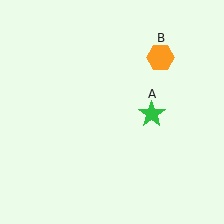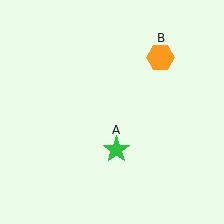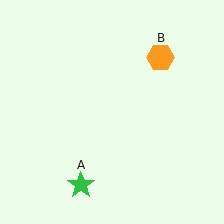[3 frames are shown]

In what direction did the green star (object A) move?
The green star (object A) moved down and to the left.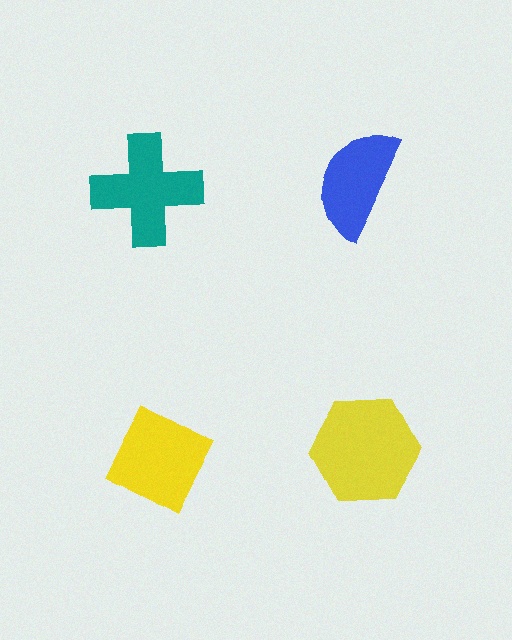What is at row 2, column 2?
A yellow hexagon.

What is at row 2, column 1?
A yellow diamond.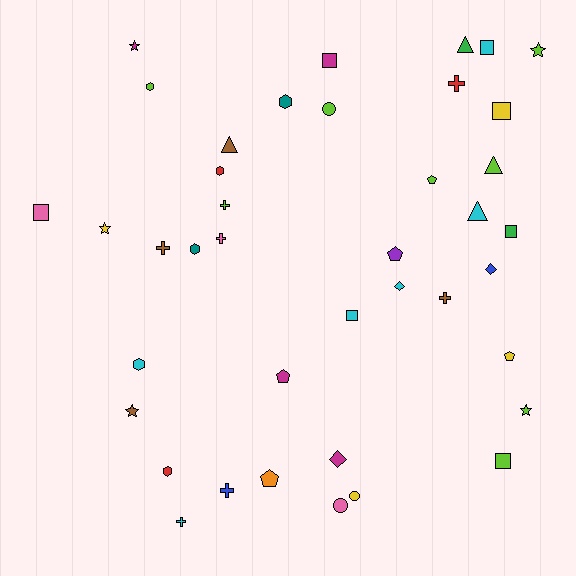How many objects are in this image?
There are 40 objects.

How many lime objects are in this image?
There are 8 lime objects.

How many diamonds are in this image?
There are 3 diamonds.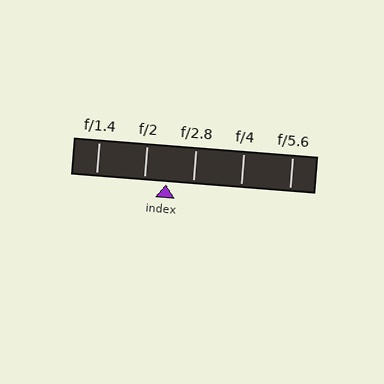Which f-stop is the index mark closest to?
The index mark is closest to f/2.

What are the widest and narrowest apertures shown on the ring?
The widest aperture shown is f/1.4 and the narrowest is f/5.6.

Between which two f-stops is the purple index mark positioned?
The index mark is between f/2 and f/2.8.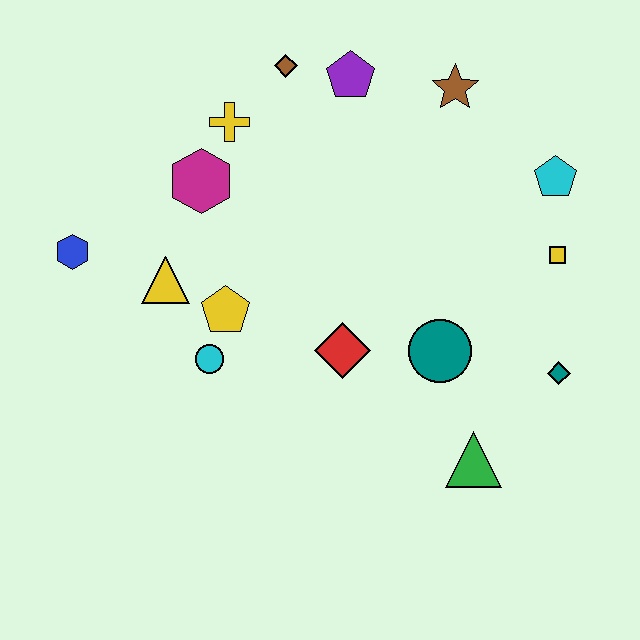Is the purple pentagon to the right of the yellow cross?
Yes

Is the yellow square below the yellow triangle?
No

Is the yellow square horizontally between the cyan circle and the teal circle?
No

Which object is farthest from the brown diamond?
The green triangle is farthest from the brown diamond.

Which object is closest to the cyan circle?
The yellow pentagon is closest to the cyan circle.